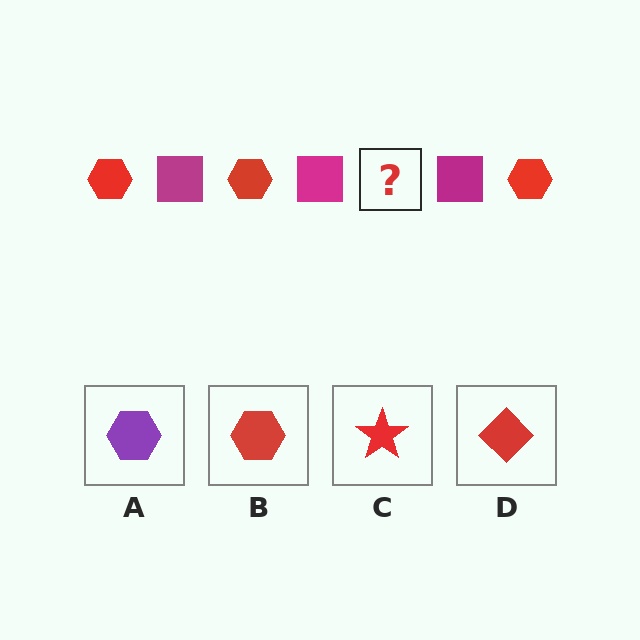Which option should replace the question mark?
Option B.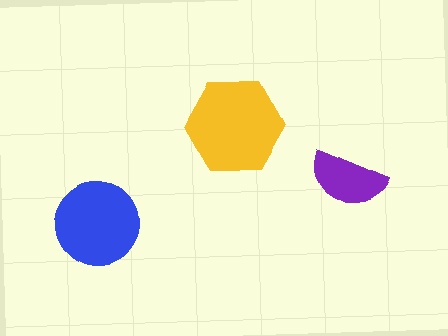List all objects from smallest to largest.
The purple semicircle, the blue circle, the yellow hexagon.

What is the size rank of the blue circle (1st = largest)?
2nd.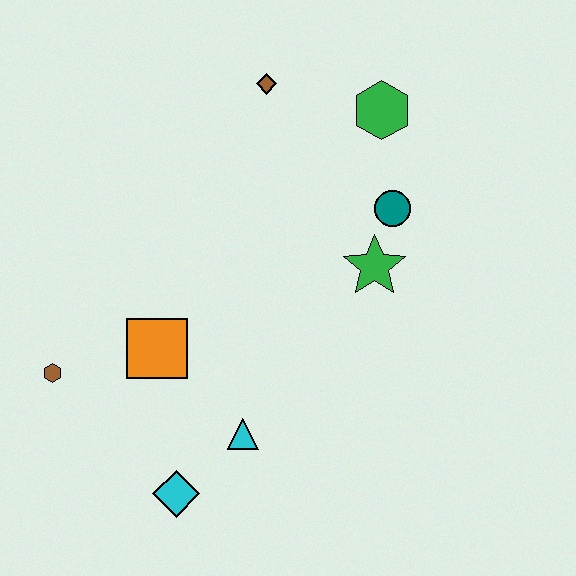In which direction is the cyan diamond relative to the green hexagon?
The cyan diamond is below the green hexagon.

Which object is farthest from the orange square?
The green hexagon is farthest from the orange square.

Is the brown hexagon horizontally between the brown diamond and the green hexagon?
No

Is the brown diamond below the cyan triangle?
No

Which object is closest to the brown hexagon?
The orange square is closest to the brown hexagon.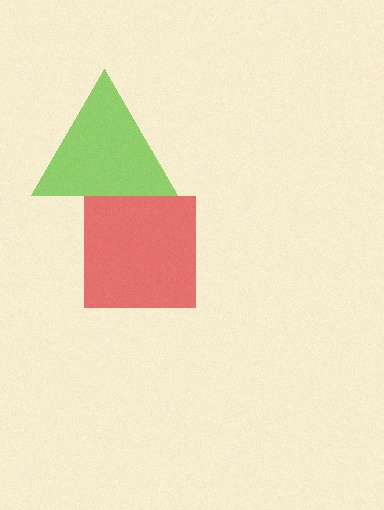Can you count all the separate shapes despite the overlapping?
Yes, there are 2 separate shapes.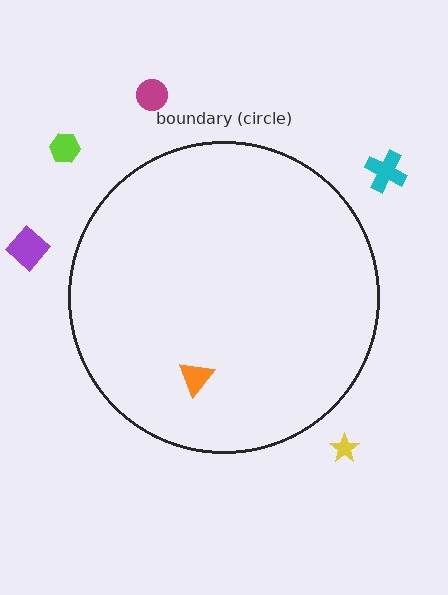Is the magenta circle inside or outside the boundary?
Outside.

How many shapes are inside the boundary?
1 inside, 5 outside.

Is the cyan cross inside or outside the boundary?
Outside.